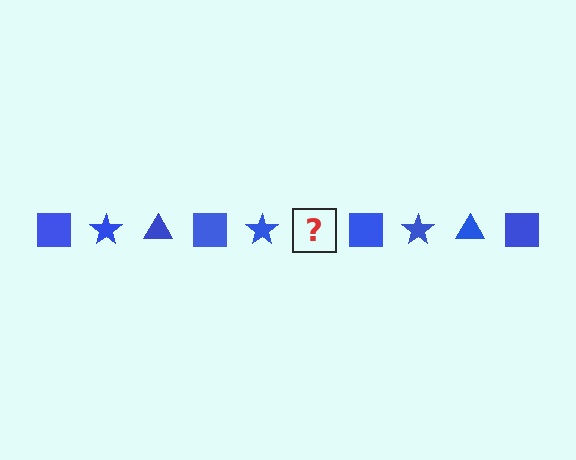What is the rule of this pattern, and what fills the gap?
The rule is that the pattern cycles through square, star, triangle shapes in blue. The gap should be filled with a blue triangle.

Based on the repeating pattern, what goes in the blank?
The blank should be a blue triangle.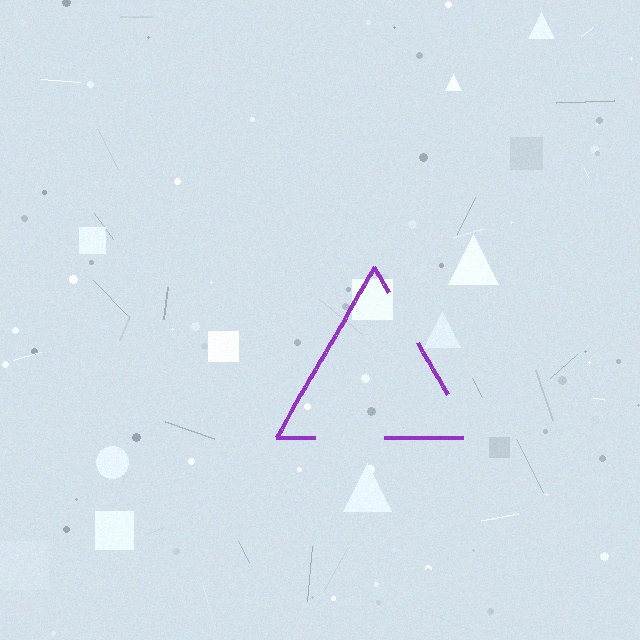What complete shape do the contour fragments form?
The contour fragments form a triangle.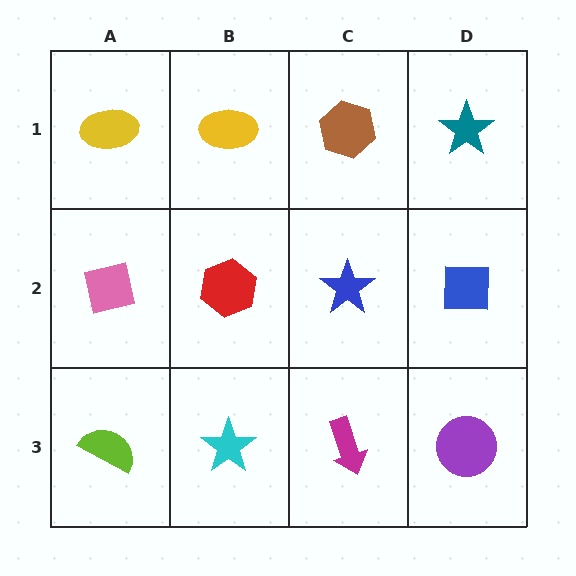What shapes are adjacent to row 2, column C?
A brown hexagon (row 1, column C), a magenta arrow (row 3, column C), a red hexagon (row 2, column B), a blue square (row 2, column D).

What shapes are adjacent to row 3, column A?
A pink square (row 2, column A), a cyan star (row 3, column B).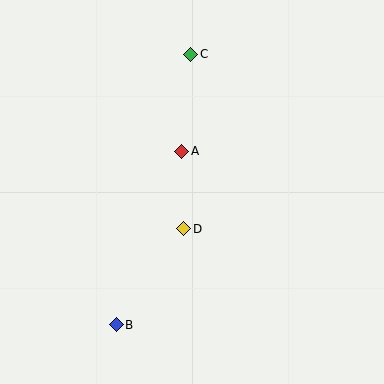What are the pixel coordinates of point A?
Point A is at (182, 151).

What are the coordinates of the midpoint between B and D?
The midpoint between B and D is at (150, 277).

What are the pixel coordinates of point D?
Point D is at (184, 229).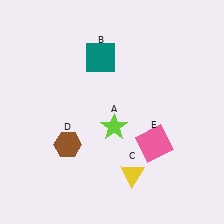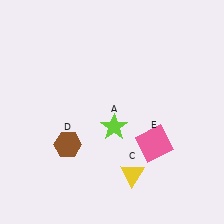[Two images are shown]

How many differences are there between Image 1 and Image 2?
There is 1 difference between the two images.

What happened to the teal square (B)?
The teal square (B) was removed in Image 2. It was in the top-left area of Image 1.